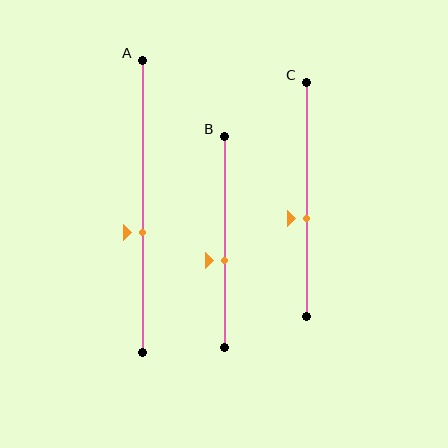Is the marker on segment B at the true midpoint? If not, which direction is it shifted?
No, the marker on segment B is shifted downward by about 9% of the segment length.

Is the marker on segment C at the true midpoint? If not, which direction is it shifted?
No, the marker on segment C is shifted downward by about 8% of the segment length.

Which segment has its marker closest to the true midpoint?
Segment C has its marker closest to the true midpoint.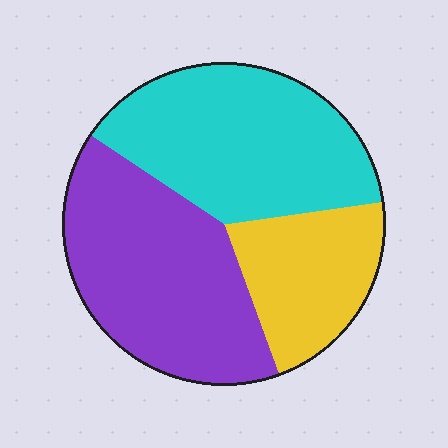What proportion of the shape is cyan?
Cyan covers around 40% of the shape.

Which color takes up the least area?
Yellow, at roughly 20%.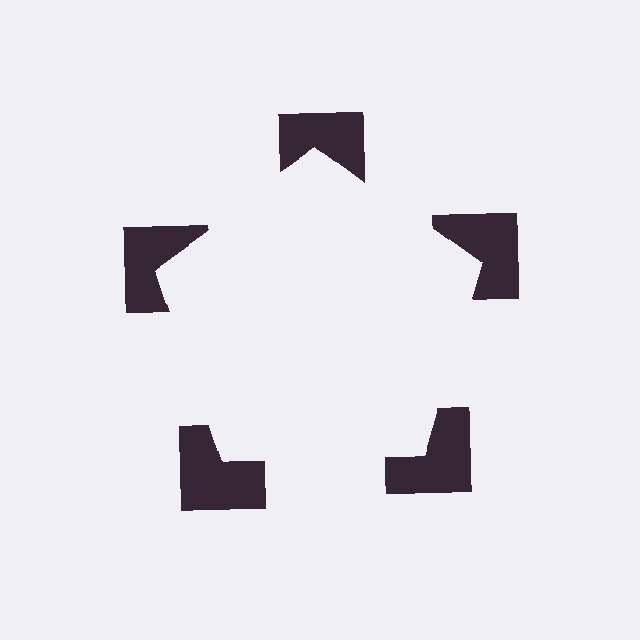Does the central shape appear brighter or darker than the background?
It typically appears slightly brighter than the background, even though no actual brightness change is drawn.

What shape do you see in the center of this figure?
An illusory pentagon — its edges are inferred from the aligned wedge cuts in the notched squares, not physically drawn.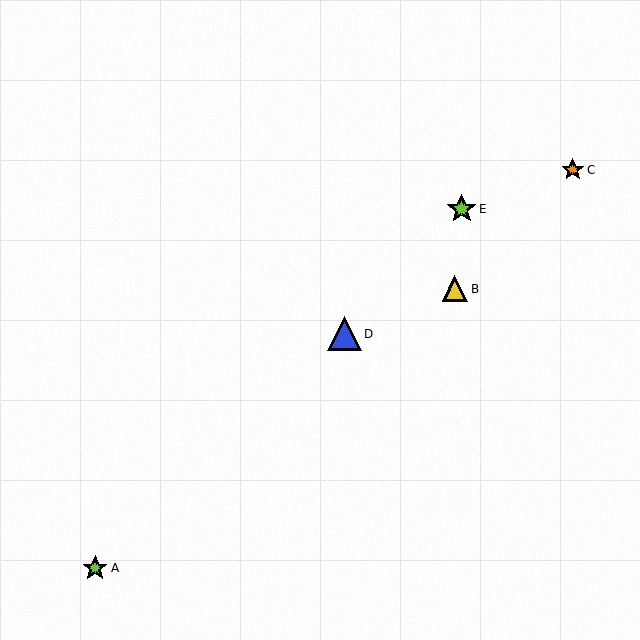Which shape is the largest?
The blue triangle (labeled D) is the largest.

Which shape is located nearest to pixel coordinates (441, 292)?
The yellow triangle (labeled B) at (455, 289) is nearest to that location.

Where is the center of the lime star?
The center of the lime star is at (462, 209).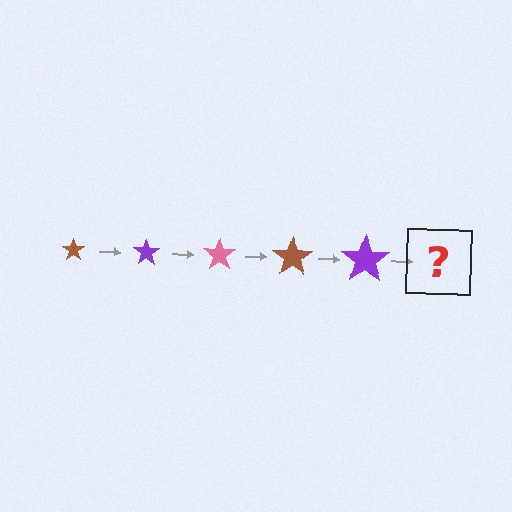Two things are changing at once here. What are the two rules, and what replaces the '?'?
The two rules are that the star grows larger each step and the color cycles through brown, purple, and pink. The '?' should be a pink star, larger than the previous one.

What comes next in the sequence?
The next element should be a pink star, larger than the previous one.